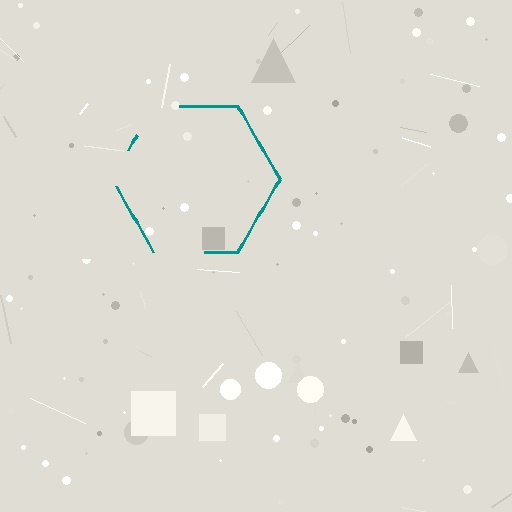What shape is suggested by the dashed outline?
The dashed outline suggests a hexagon.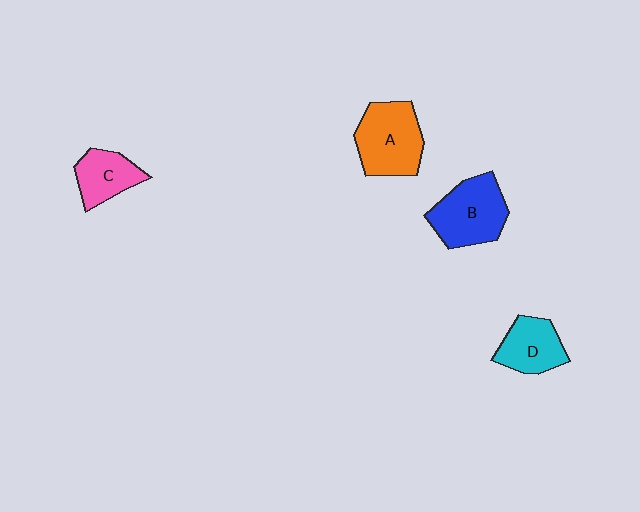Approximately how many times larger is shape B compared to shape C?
Approximately 1.5 times.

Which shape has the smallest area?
Shape C (pink).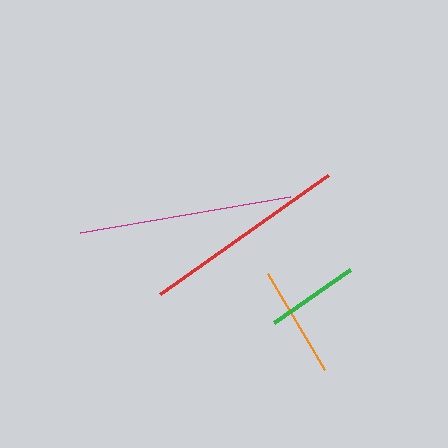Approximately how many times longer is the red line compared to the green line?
The red line is approximately 2.2 times the length of the green line.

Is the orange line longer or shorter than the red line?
The red line is longer than the orange line.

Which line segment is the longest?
The magenta line is the longest at approximately 214 pixels.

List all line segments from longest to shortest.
From longest to shortest: magenta, red, orange, green.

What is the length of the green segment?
The green segment is approximately 93 pixels long.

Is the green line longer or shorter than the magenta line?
The magenta line is longer than the green line.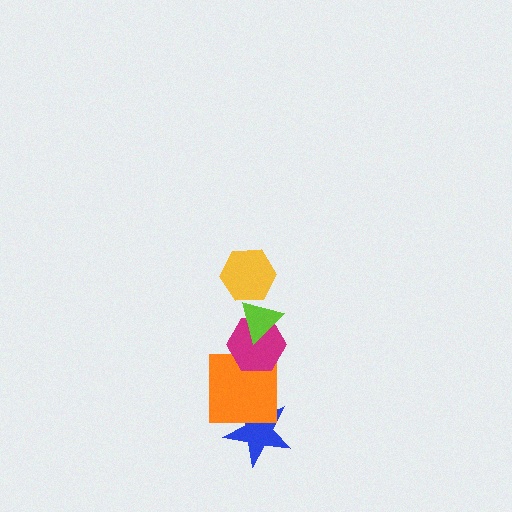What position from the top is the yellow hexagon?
The yellow hexagon is 1st from the top.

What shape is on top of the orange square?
The magenta hexagon is on top of the orange square.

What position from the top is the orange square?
The orange square is 4th from the top.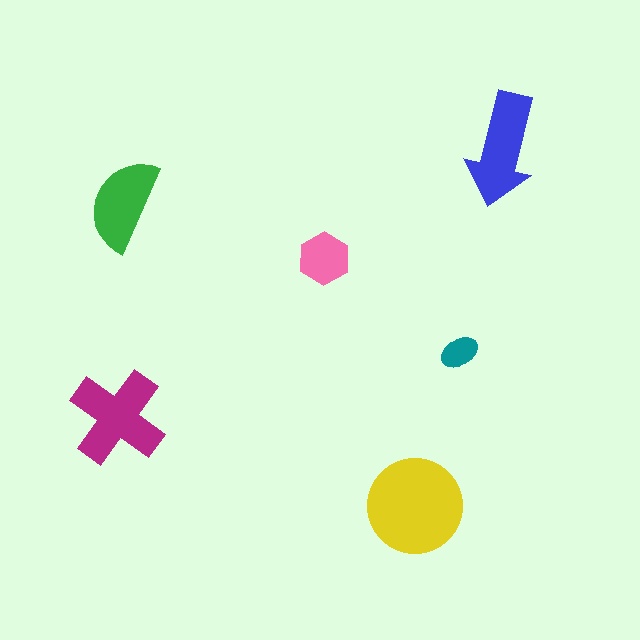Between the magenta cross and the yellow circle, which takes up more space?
The yellow circle.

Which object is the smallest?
The teal ellipse.